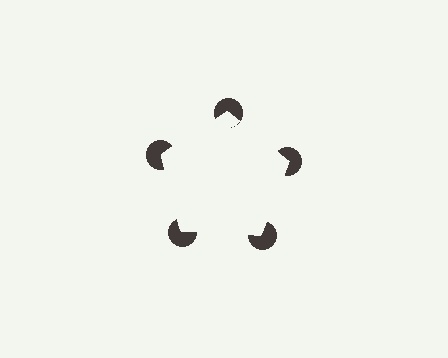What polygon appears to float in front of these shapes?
An illusory pentagon — its edges are inferred from the aligned wedge cuts in the pac-man discs, not physically drawn.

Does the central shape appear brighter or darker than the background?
It typically appears slightly brighter than the background, even though no actual brightness change is drawn.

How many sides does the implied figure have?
5 sides.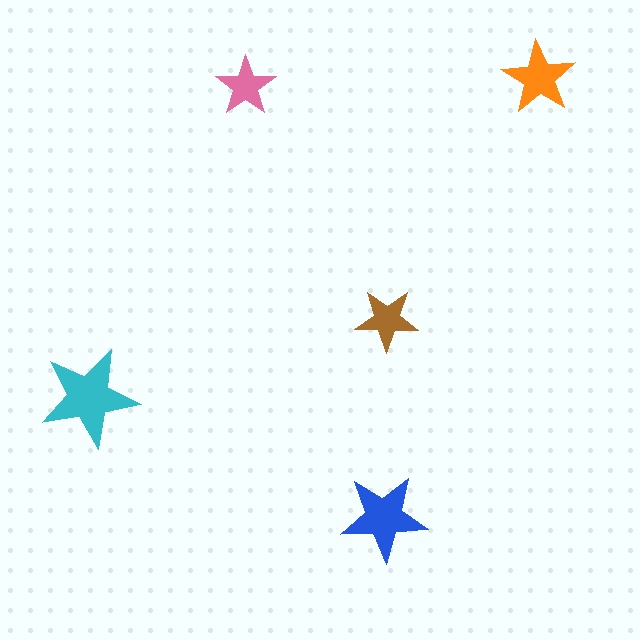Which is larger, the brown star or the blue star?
The blue one.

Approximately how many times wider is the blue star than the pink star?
About 1.5 times wider.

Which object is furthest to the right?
The orange star is rightmost.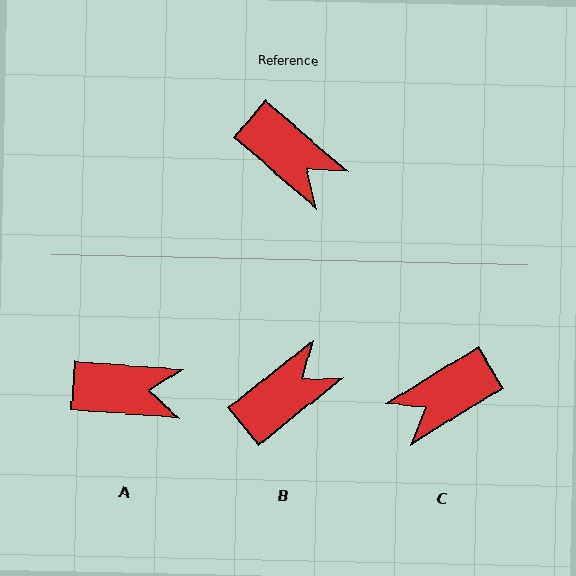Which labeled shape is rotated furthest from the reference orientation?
C, about 108 degrees away.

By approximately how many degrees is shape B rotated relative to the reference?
Approximately 79 degrees counter-clockwise.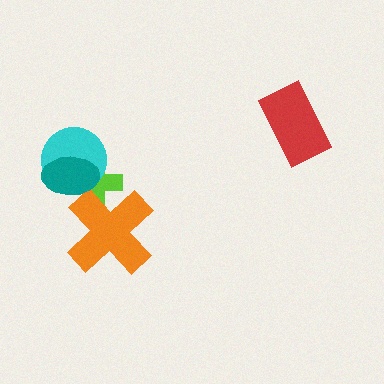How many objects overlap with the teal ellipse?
2 objects overlap with the teal ellipse.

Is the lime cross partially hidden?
Yes, it is partially covered by another shape.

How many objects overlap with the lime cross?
3 objects overlap with the lime cross.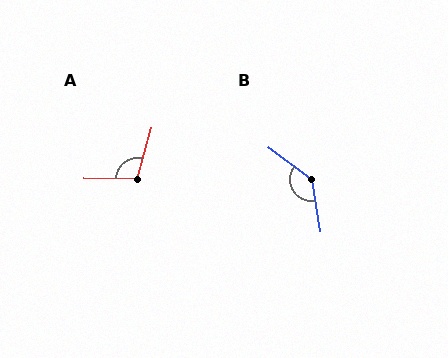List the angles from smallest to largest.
A (105°), B (135°).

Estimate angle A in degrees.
Approximately 105 degrees.